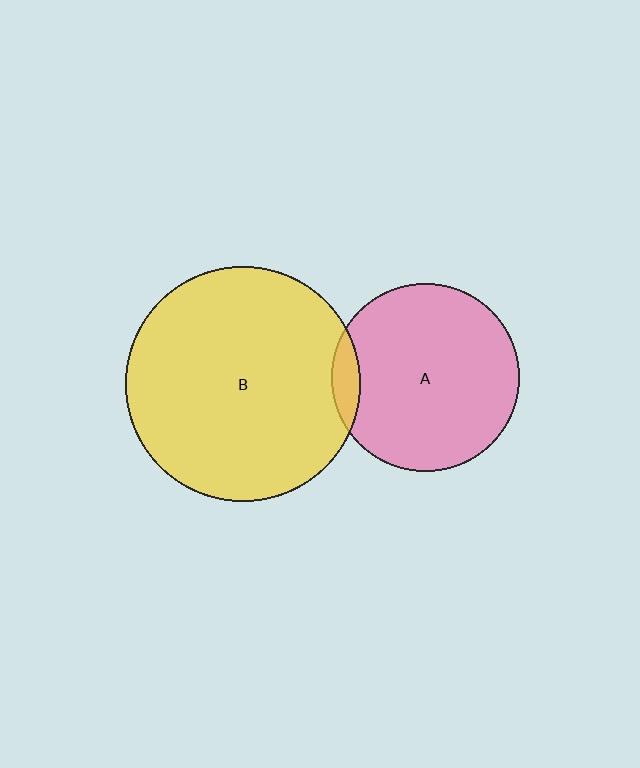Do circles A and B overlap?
Yes.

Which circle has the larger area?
Circle B (yellow).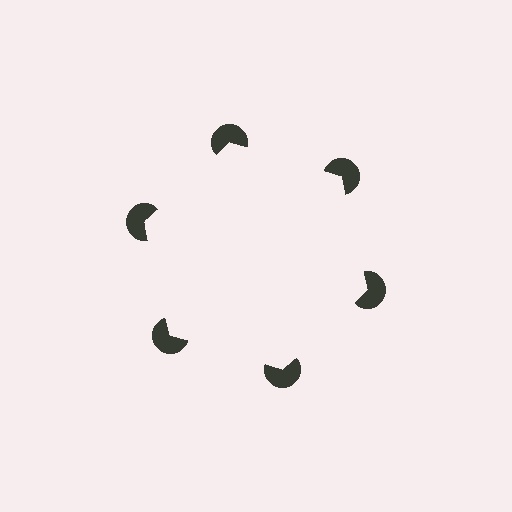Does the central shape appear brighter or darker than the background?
It typically appears slightly brighter than the background, even though no actual brightness change is drawn.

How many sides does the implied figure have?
6 sides.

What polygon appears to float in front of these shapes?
An illusory hexagon — its edges are inferred from the aligned wedge cuts in the pac-man discs, not physically drawn.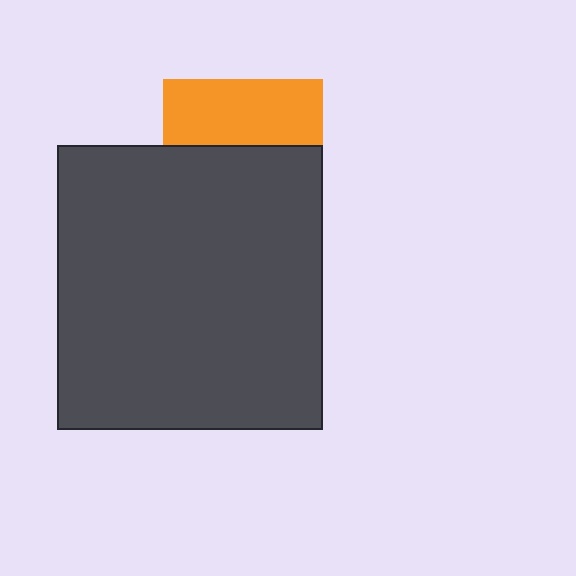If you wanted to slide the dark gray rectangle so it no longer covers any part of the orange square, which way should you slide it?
Slide it down — that is the most direct way to separate the two shapes.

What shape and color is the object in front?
The object in front is a dark gray rectangle.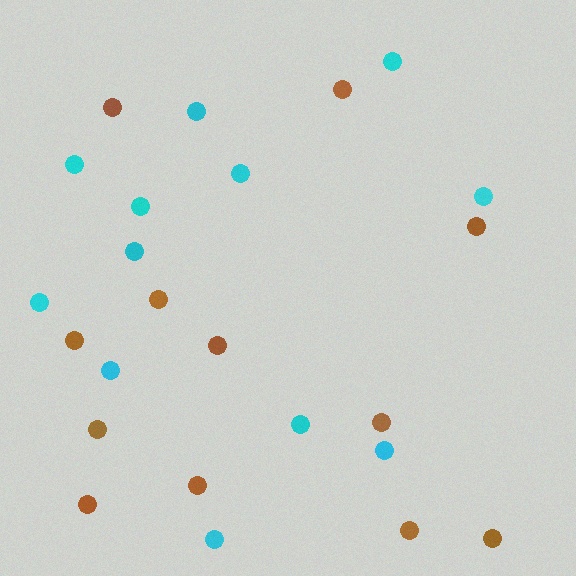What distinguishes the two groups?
There are 2 groups: one group of cyan circles (12) and one group of brown circles (12).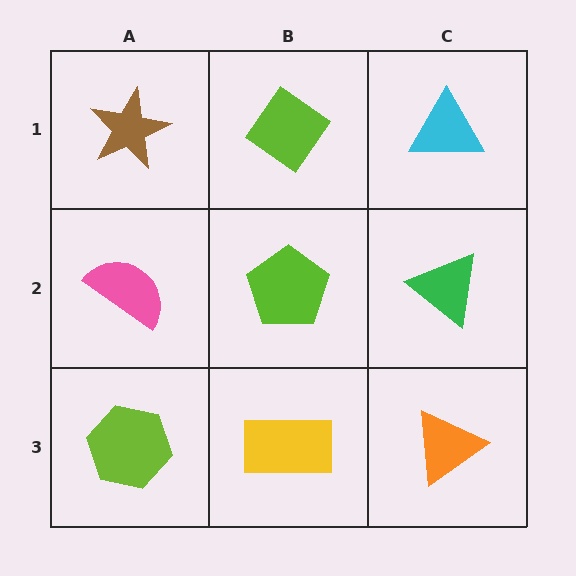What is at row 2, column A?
A pink semicircle.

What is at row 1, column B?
A lime diamond.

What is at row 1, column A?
A brown star.